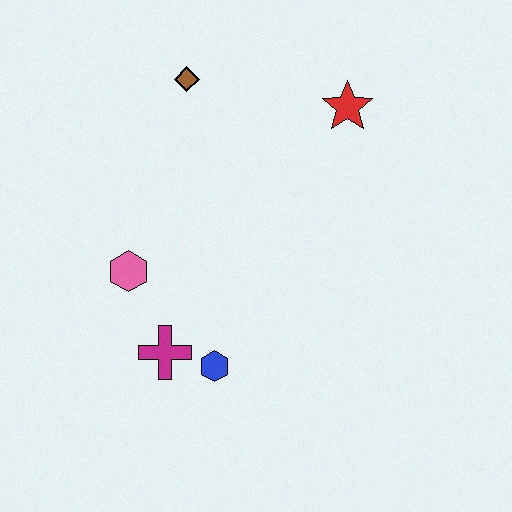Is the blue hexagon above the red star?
No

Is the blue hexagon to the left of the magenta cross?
No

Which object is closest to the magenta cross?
The blue hexagon is closest to the magenta cross.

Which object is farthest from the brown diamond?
The blue hexagon is farthest from the brown diamond.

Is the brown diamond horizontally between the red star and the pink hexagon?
Yes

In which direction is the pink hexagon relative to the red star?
The pink hexagon is to the left of the red star.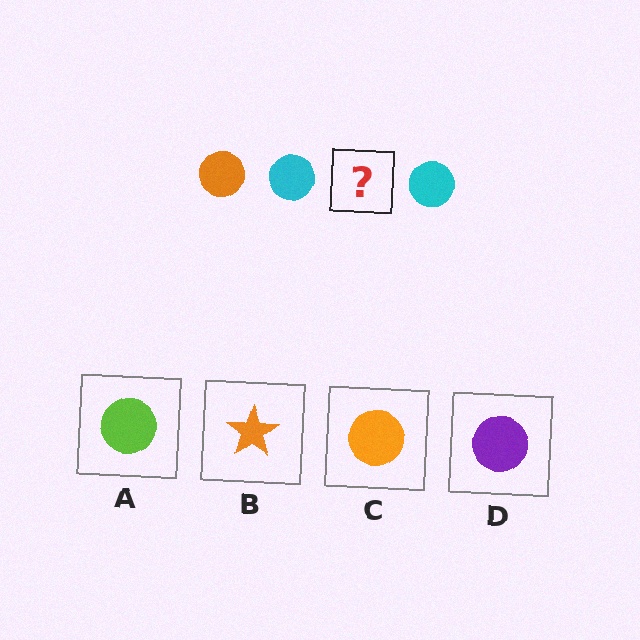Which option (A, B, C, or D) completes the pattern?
C.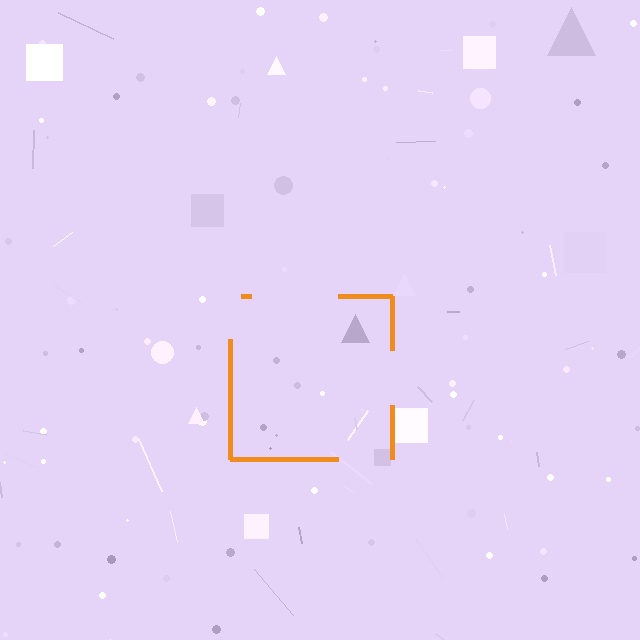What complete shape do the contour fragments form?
The contour fragments form a square.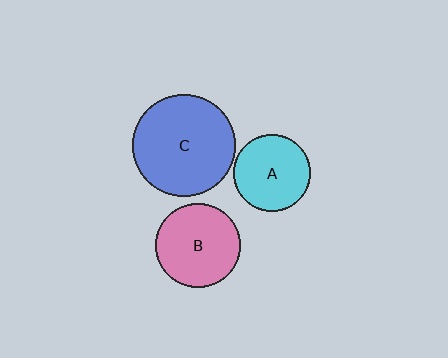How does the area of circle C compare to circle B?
Approximately 1.5 times.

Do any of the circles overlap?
No, none of the circles overlap.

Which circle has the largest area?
Circle C (blue).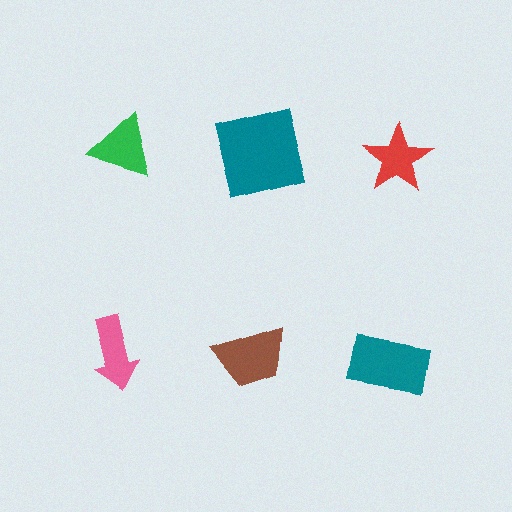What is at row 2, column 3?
A teal rectangle.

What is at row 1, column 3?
A red star.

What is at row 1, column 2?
A teal square.